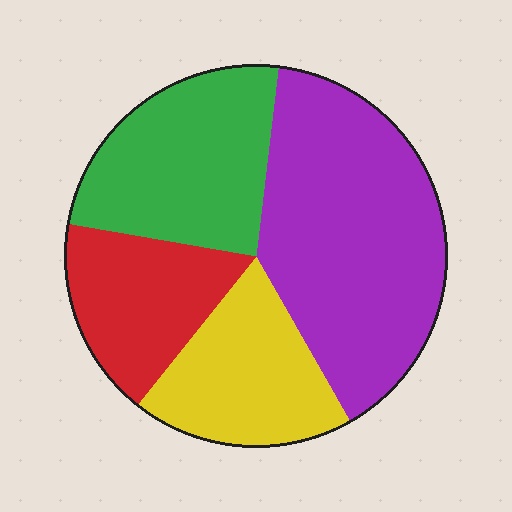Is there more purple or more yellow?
Purple.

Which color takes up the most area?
Purple, at roughly 40%.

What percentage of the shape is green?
Green covers around 25% of the shape.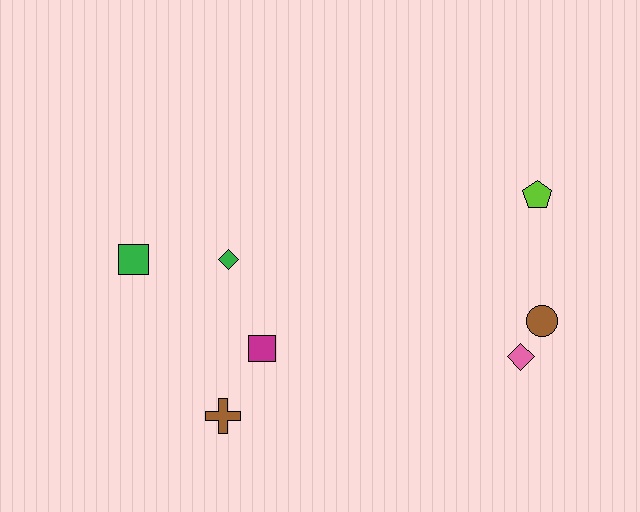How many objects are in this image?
There are 7 objects.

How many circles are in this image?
There is 1 circle.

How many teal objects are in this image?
There are no teal objects.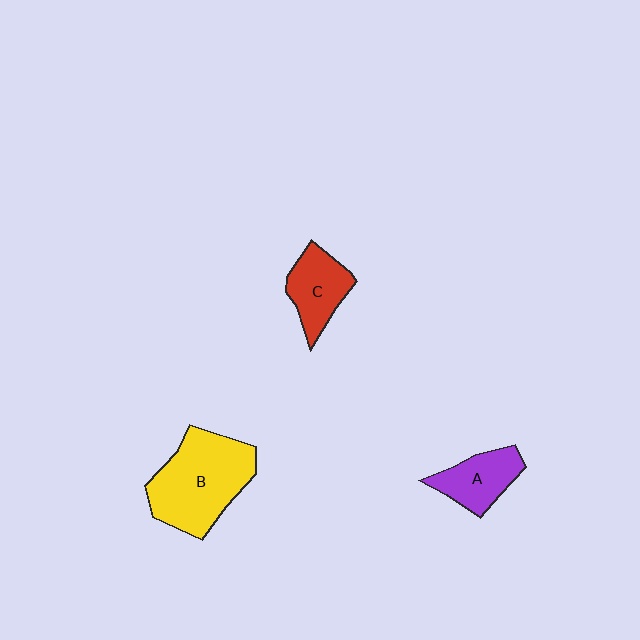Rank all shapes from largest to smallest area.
From largest to smallest: B (yellow), C (red), A (purple).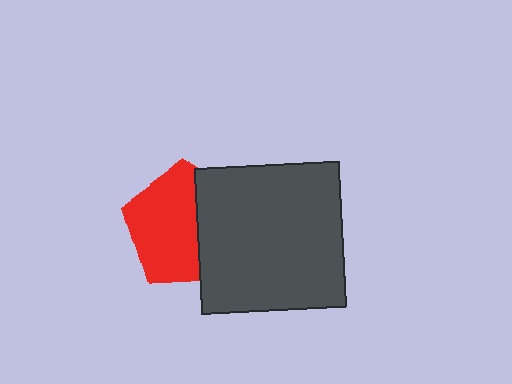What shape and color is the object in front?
The object in front is a dark gray square.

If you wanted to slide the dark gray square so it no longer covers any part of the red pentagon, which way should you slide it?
Slide it right — that is the most direct way to separate the two shapes.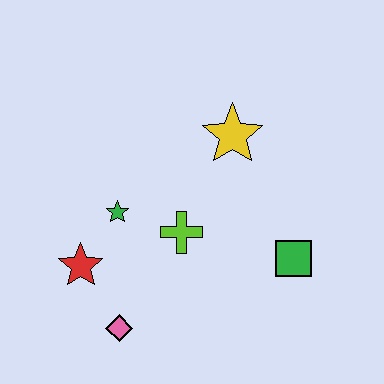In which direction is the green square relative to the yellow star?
The green square is below the yellow star.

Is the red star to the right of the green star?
No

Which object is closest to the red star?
The green star is closest to the red star.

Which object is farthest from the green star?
The green square is farthest from the green star.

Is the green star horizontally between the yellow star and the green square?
No